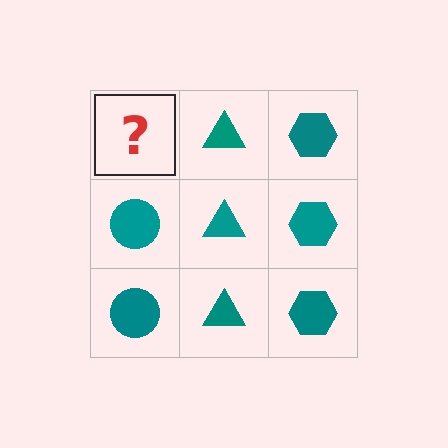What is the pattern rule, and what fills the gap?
The rule is that each column has a consistent shape. The gap should be filled with a teal circle.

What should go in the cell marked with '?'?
The missing cell should contain a teal circle.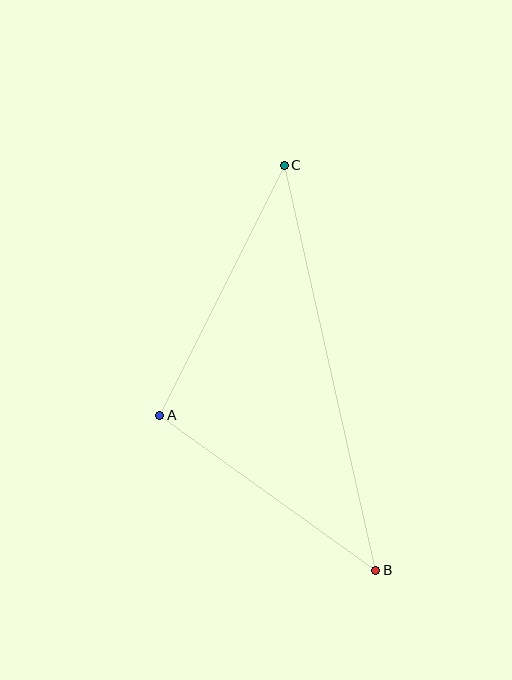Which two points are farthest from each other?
Points B and C are farthest from each other.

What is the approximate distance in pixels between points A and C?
The distance between A and C is approximately 279 pixels.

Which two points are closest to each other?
Points A and B are closest to each other.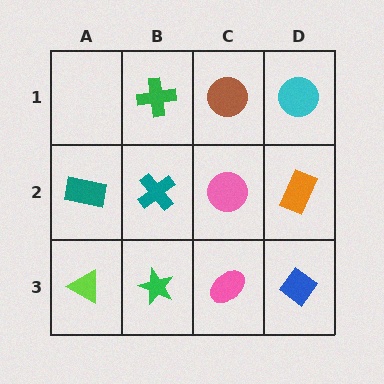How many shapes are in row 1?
3 shapes.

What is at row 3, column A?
A lime triangle.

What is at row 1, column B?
A green cross.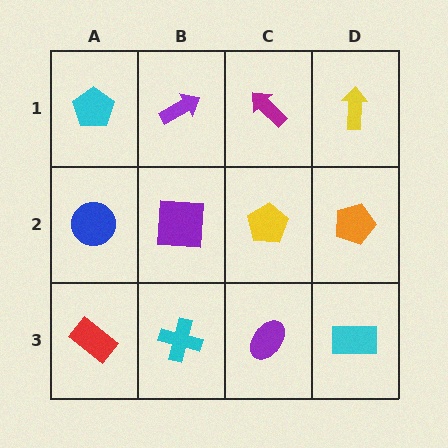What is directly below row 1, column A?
A blue circle.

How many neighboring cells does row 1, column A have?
2.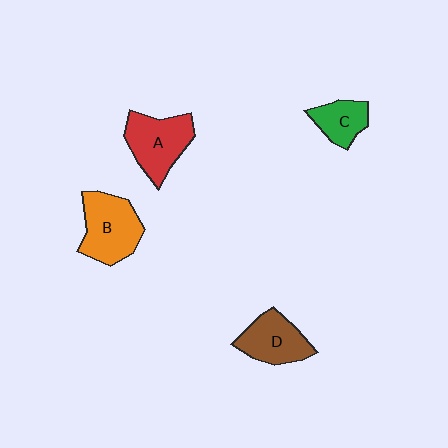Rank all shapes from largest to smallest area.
From largest to smallest: B (orange), A (red), D (brown), C (green).